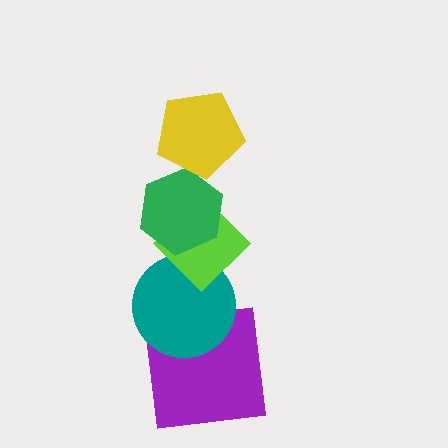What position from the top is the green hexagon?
The green hexagon is 2nd from the top.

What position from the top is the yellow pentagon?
The yellow pentagon is 1st from the top.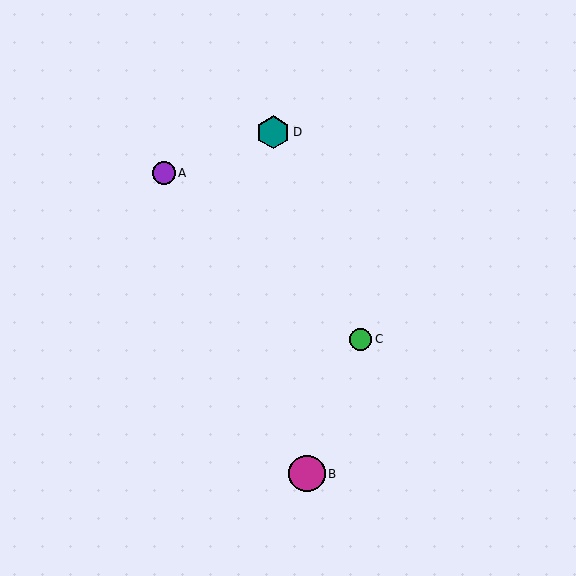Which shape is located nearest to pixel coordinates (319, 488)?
The magenta circle (labeled B) at (307, 474) is nearest to that location.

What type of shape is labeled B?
Shape B is a magenta circle.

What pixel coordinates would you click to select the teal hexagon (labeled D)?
Click at (273, 132) to select the teal hexagon D.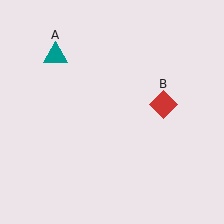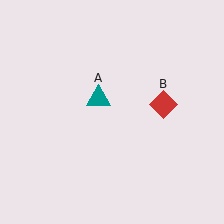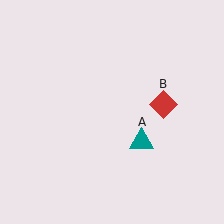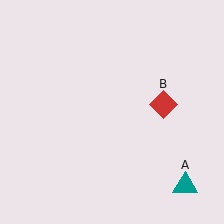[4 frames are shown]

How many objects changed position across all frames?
1 object changed position: teal triangle (object A).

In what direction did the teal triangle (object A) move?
The teal triangle (object A) moved down and to the right.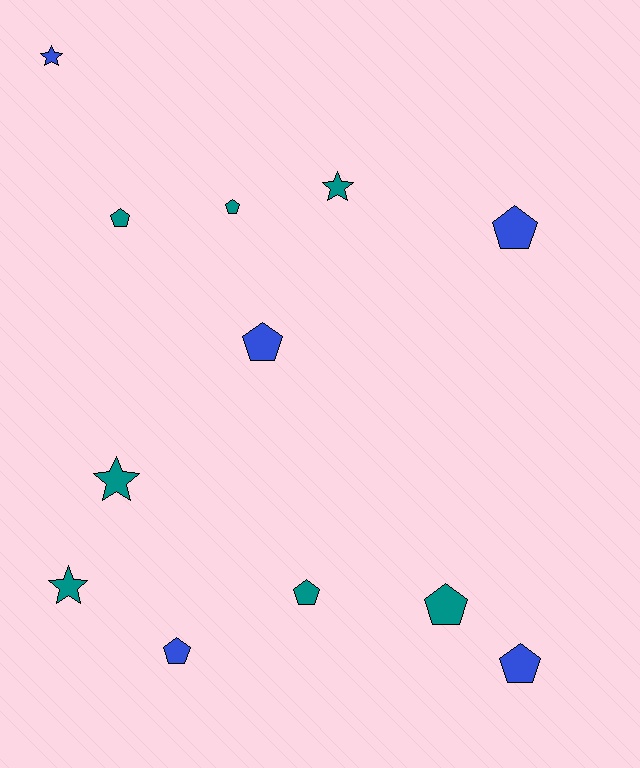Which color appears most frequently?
Teal, with 7 objects.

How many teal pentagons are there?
There are 4 teal pentagons.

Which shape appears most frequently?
Pentagon, with 8 objects.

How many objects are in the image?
There are 12 objects.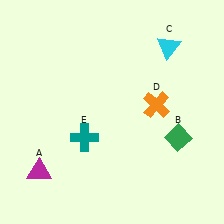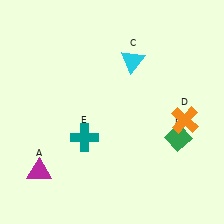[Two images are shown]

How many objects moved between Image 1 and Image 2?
2 objects moved between the two images.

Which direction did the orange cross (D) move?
The orange cross (D) moved right.